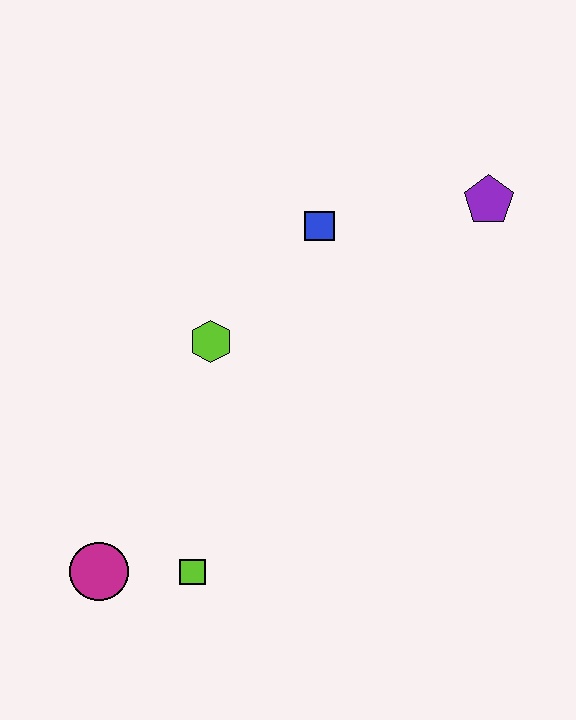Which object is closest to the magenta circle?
The lime square is closest to the magenta circle.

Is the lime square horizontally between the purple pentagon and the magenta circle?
Yes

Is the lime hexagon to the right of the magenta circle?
Yes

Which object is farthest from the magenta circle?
The purple pentagon is farthest from the magenta circle.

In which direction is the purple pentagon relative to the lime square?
The purple pentagon is above the lime square.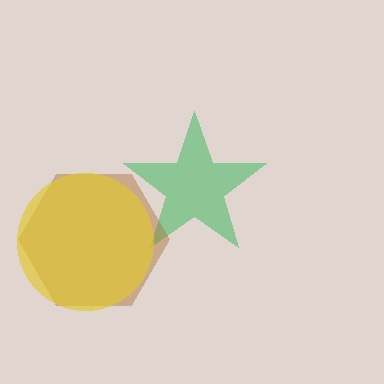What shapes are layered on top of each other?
The layered shapes are: a green star, a brown hexagon, a yellow circle.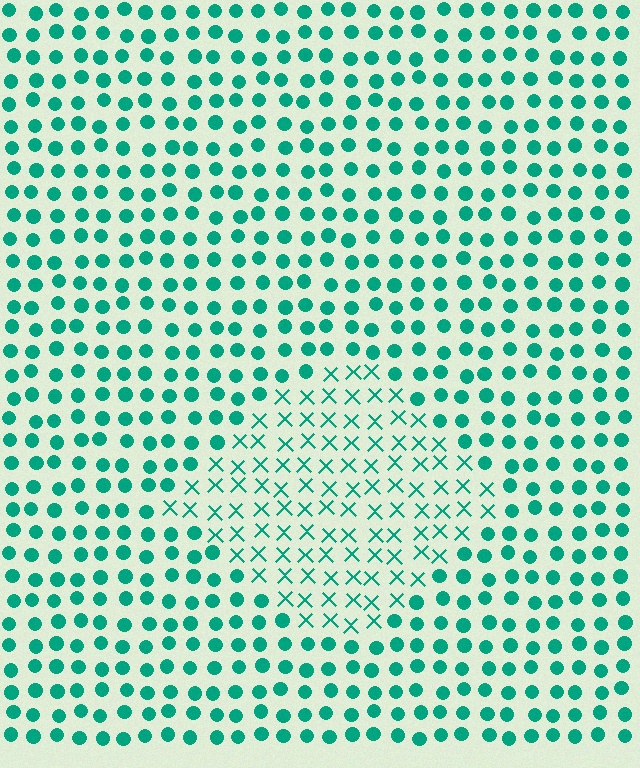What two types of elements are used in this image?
The image uses X marks inside the diamond region and circles outside it.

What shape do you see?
I see a diamond.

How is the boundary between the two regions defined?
The boundary is defined by a change in element shape: X marks inside vs. circles outside. All elements share the same color and spacing.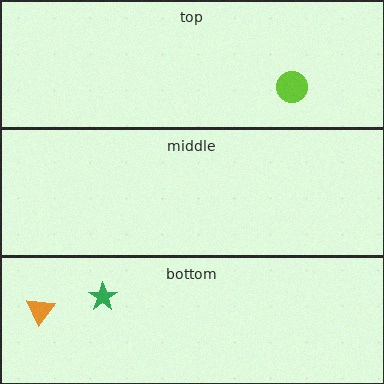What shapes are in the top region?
The lime circle.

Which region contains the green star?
The bottom region.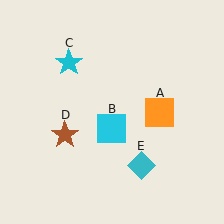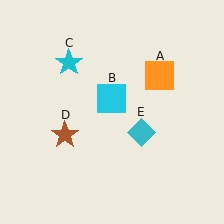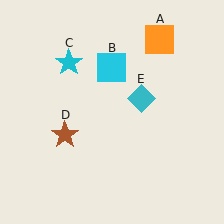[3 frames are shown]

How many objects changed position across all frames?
3 objects changed position: orange square (object A), cyan square (object B), cyan diamond (object E).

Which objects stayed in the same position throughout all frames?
Cyan star (object C) and brown star (object D) remained stationary.